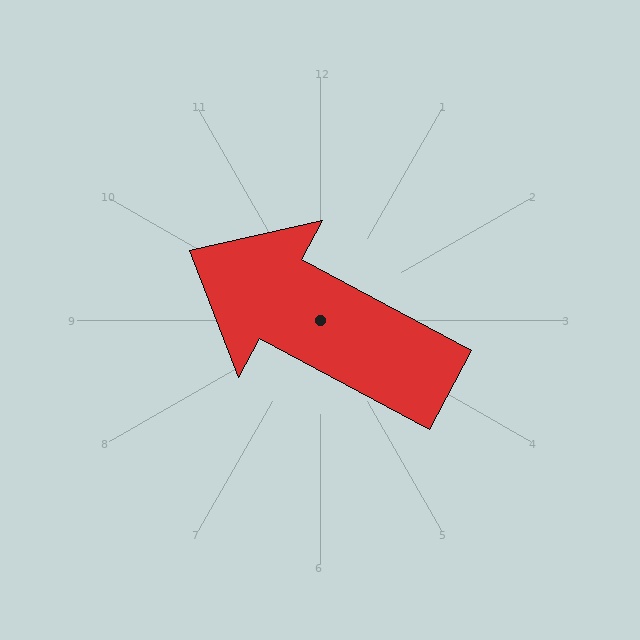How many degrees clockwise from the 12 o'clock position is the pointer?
Approximately 298 degrees.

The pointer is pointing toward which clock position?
Roughly 10 o'clock.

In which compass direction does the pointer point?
Northwest.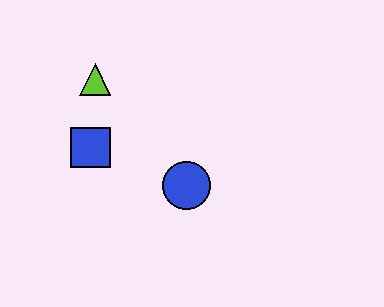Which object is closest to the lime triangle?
The blue square is closest to the lime triangle.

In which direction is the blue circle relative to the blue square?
The blue circle is to the right of the blue square.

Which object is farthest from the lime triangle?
The blue circle is farthest from the lime triangle.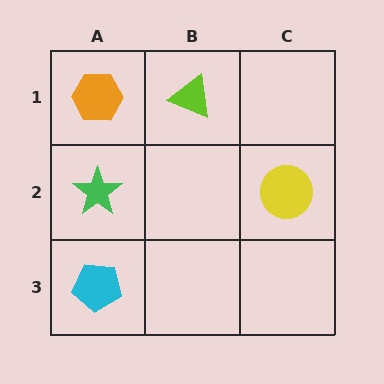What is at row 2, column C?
A yellow circle.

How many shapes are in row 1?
2 shapes.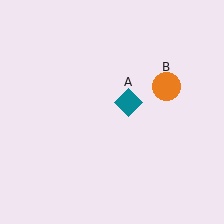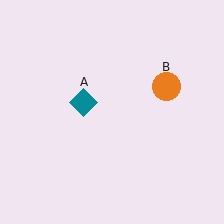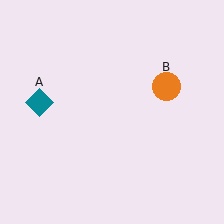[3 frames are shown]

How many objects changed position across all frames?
1 object changed position: teal diamond (object A).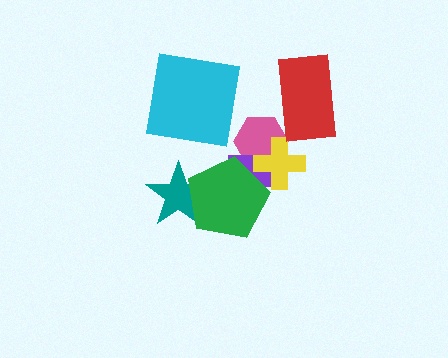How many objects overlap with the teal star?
1 object overlaps with the teal star.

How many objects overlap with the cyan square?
0 objects overlap with the cyan square.